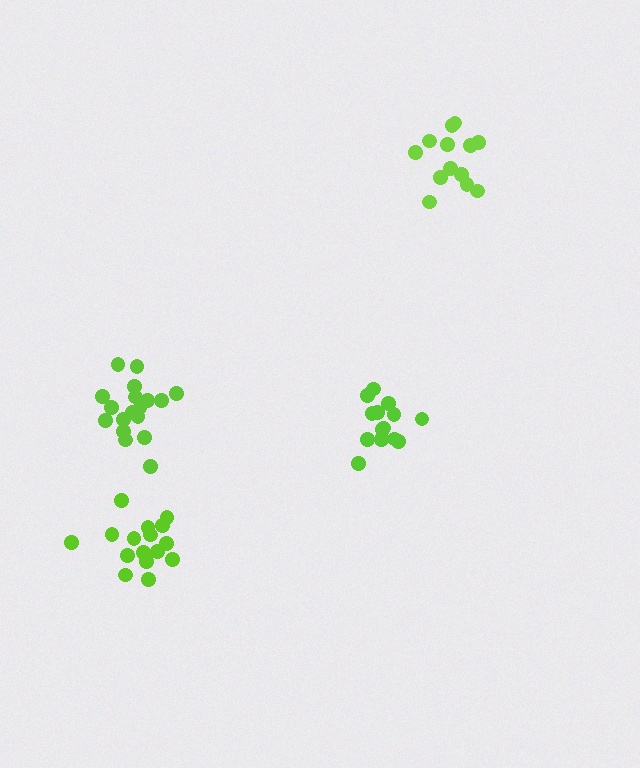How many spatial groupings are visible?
There are 4 spatial groupings.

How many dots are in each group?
Group 1: 16 dots, Group 2: 18 dots, Group 3: 13 dots, Group 4: 14 dots (61 total).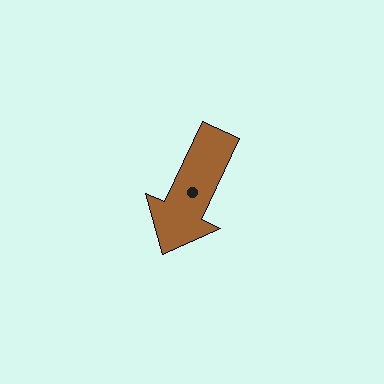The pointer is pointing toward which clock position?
Roughly 7 o'clock.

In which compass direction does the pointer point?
Southwest.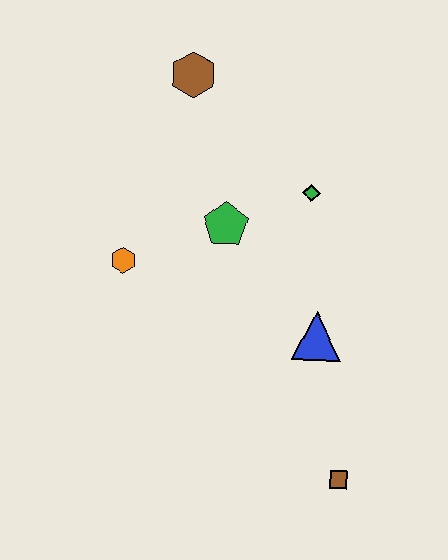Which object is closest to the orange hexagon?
The green pentagon is closest to the orange hexagon.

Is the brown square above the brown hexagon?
No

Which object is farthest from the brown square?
The brown hexagon is farthest from the brown square.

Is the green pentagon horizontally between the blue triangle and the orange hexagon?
Yes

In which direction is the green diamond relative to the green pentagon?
The green diamond is to the right of the green pentagon.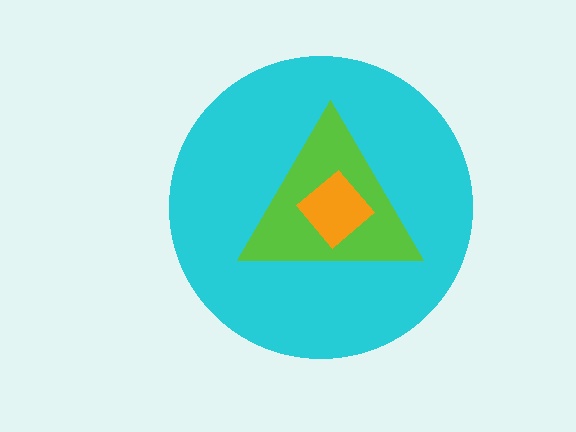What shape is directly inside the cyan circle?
The lime triangle.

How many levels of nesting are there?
3.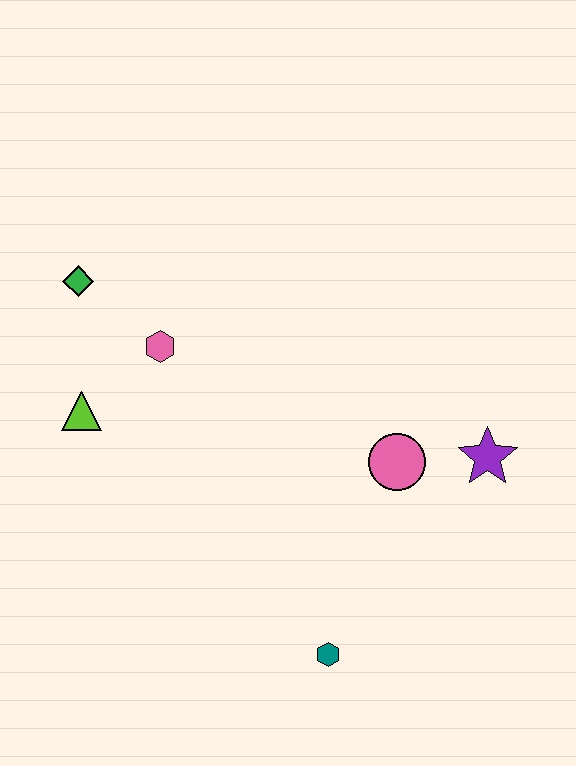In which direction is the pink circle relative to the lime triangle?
The pink circle is to the right of the lime triangle.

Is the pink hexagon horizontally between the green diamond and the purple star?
Yes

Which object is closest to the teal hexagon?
The pink circle is closest to the teal hexagon.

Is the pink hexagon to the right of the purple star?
No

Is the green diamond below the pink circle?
No